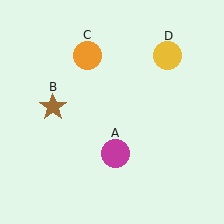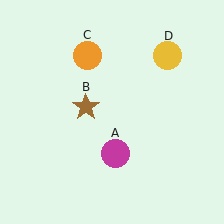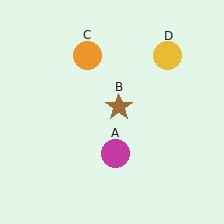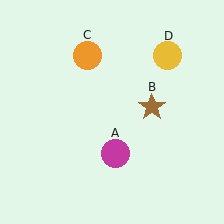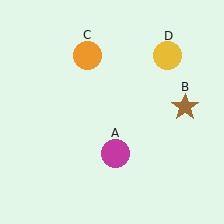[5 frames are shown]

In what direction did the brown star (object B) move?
The brown star (object B) moved right.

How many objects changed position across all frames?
1 object changed position: brown star (object B).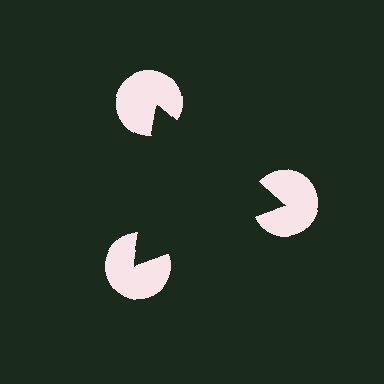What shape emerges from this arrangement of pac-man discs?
An illusory triangle — its edges are inferred from the aligned wedge cuts in the pac-man discs, not physically drawn.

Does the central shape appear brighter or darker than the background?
It typically appears slightly darker than the background, even though no actual brightness change is drawn.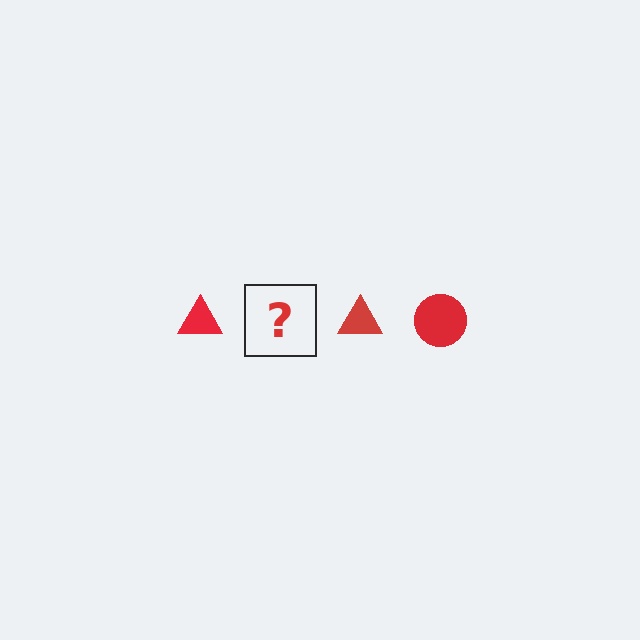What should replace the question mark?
The question mark should be replaced with a red circle.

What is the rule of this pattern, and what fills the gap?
The rule is that the pattern cycles through triangle, circle shapes in red. The gap should be filled with a red circle.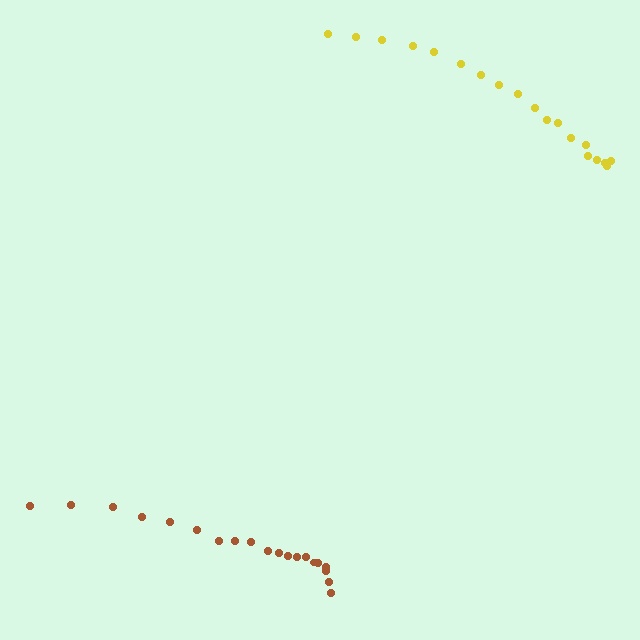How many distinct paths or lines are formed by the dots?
There are 2 distinct paths.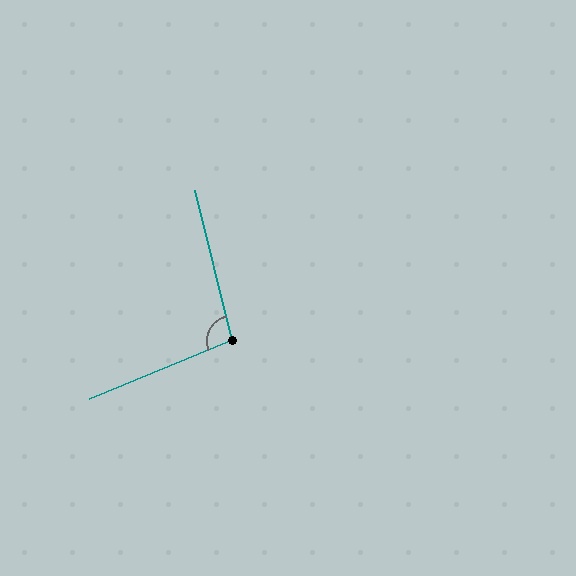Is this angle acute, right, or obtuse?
It is obtuse.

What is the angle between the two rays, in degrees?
Approximately 99 degrees.